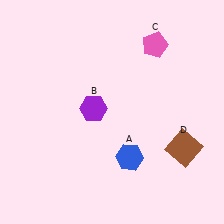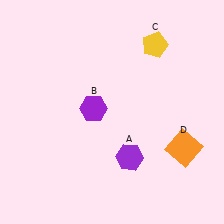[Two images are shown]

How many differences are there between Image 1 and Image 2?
There are 3 differences between the two images.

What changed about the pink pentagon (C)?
In Image 1, C is pink. In Image 2, it changed to yellow.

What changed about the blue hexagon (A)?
In Image 1, A is blue. In Image 2, it changed to purple.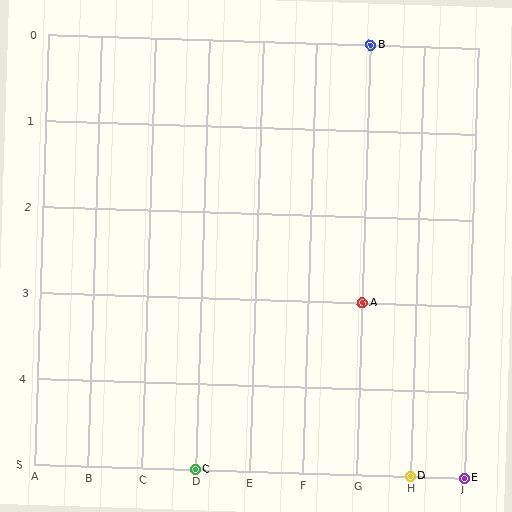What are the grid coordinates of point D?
Point D is at grid coordinates (H, 5).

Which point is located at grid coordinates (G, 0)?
Point B is at (G, 0).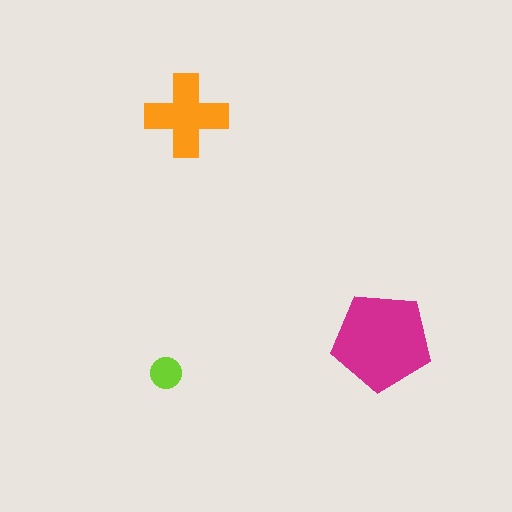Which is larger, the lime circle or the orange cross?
The orange cross.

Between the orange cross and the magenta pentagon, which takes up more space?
The magenta pentagon.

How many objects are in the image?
There are 3 objects in the image.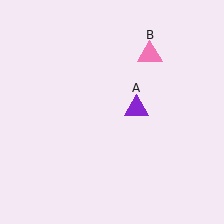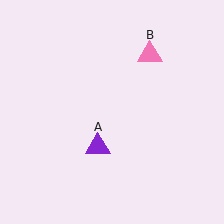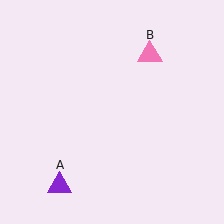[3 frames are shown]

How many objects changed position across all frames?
1 object changed position: purple triangle (object A).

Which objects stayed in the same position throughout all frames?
Pink triangle (object B) remained stationary.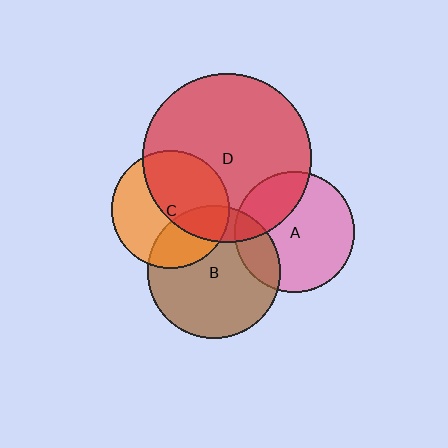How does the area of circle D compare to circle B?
Approximately 1.6 times.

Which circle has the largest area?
Circle D (red).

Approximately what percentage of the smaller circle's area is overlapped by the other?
Approximately 50%.